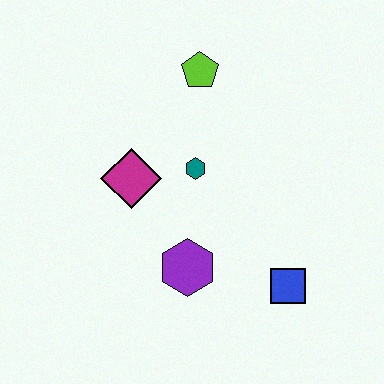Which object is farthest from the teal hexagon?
The blue square is farthest from the teal hexagon.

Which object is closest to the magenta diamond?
The teal hexagon is closest to the magenta diamond.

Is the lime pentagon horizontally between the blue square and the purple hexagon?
Yes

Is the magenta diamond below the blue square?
No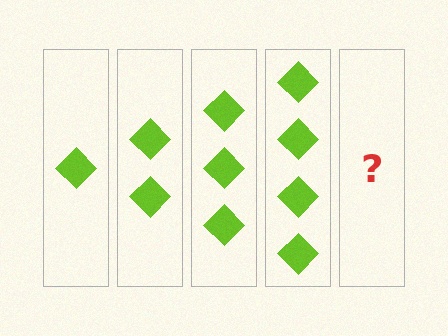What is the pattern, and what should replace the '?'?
The pattern is that each step adds one more diamond. The '?' should be 5 diamonds.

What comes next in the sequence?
The next element should be 5 diamonds.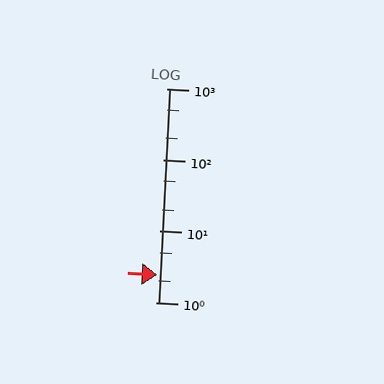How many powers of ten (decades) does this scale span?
The scale spans 3 decades, from 1 to 1000.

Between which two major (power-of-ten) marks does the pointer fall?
The pointer is between 1 and 10.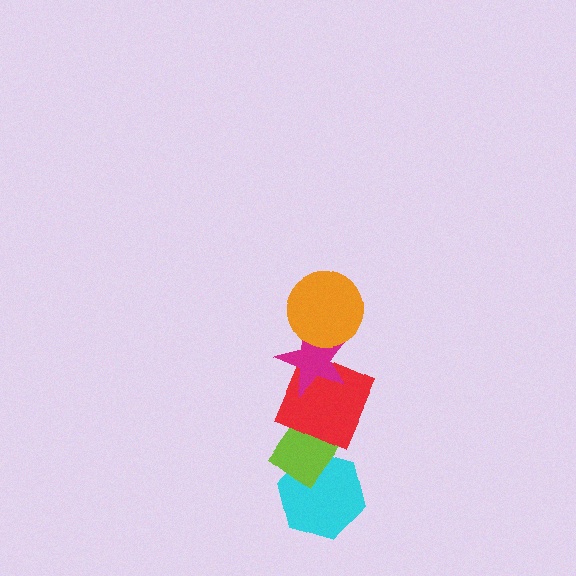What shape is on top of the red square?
The magenta star is on top of the red square.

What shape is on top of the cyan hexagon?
The lime rectangle is on top of the cyan hexagon.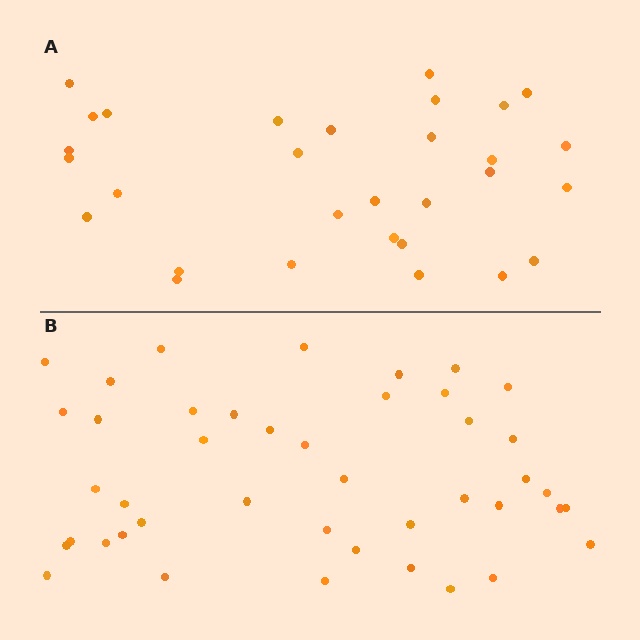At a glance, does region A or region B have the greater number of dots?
Region B (the bottom region) has more dots.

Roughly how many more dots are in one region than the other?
Region B has approximately 15 more dots than region A.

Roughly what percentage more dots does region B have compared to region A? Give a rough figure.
About 45% more.